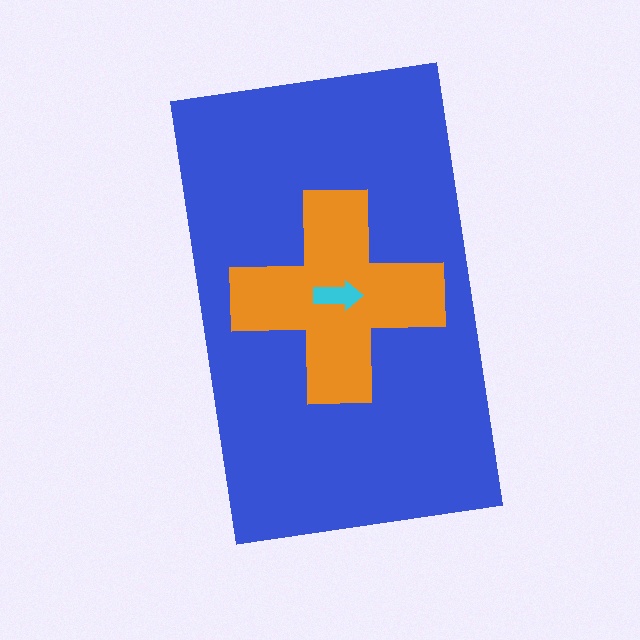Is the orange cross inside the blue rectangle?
Yes.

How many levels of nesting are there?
3.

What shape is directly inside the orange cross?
The cyan arrow.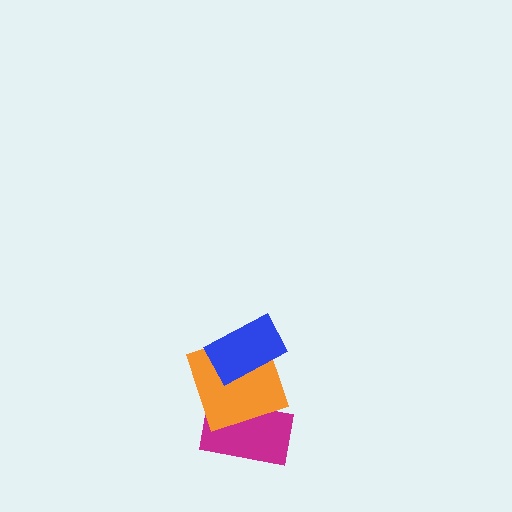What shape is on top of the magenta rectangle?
The orange square is on top of the magenta rectangle.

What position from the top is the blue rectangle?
The blue rectangle is 1st from the top.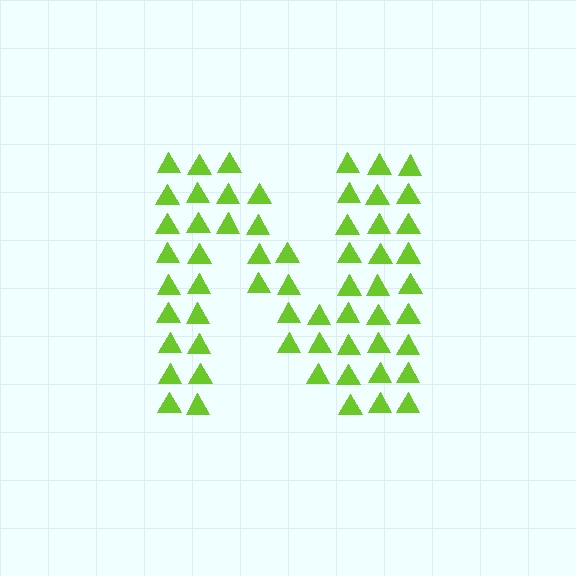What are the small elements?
The small elements are triangles.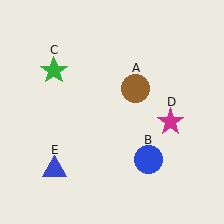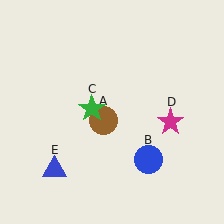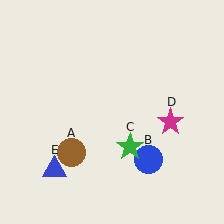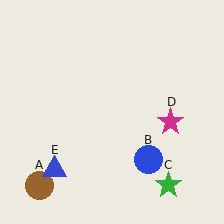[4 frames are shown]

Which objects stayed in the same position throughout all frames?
Blue circle (object B) and magenta star (object D) and blue triangle (object E) remained stationary.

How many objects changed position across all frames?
2 objects changed position: brown circle (object A), green star (object C).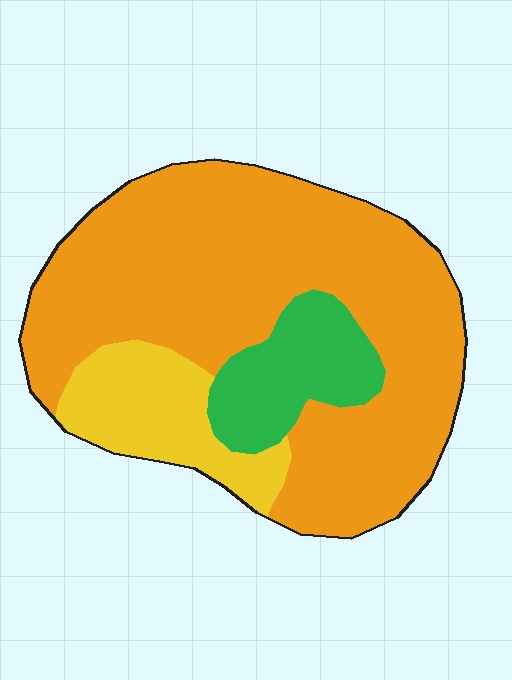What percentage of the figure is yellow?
Yellow takes up less than a quarter of the figure.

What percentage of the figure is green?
Green covers about 15% of the figure.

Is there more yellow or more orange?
Orange.